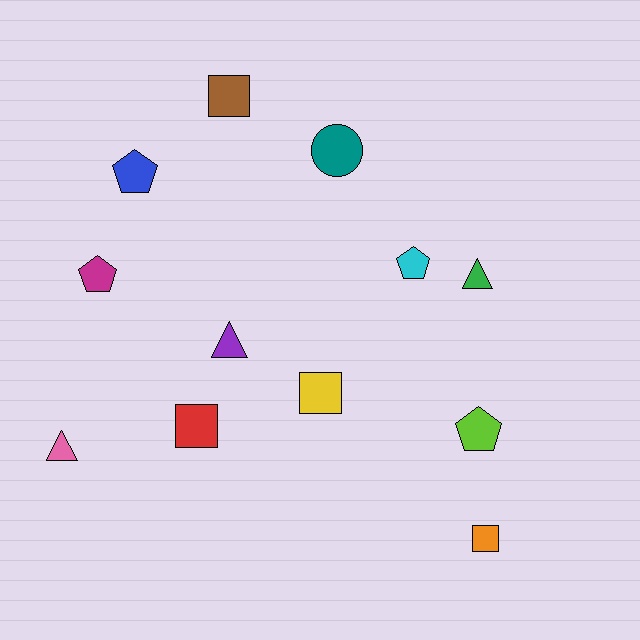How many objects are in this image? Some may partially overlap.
There are 12 objects.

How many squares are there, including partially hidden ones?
There are 4 squares.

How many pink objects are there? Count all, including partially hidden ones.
There is 1 pink object.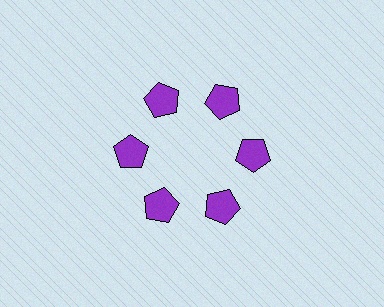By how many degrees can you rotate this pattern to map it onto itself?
The pattern maps onto itself every 60 degrees of rotation.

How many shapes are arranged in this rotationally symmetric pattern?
There are 6 shapes, arranged in 6 groups of 1.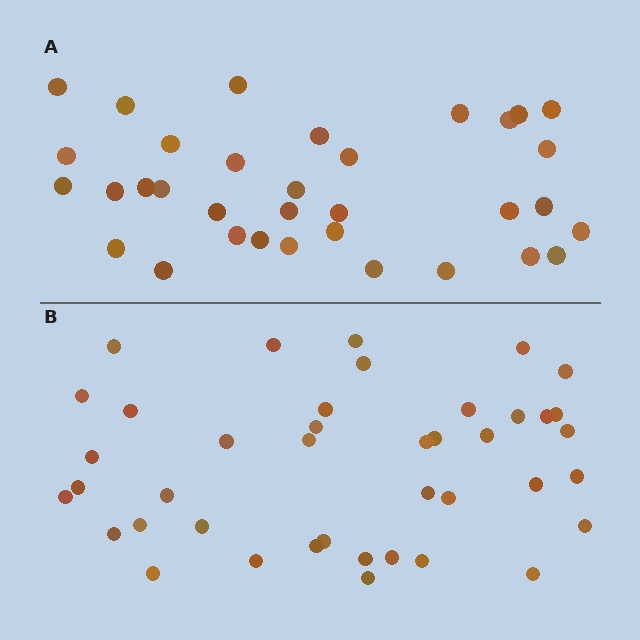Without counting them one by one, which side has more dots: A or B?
Region B (the bottom region) has more dots.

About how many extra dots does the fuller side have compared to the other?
Region B has roughly 8 or so more dots than region A.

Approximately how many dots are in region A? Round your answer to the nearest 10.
About 30 dots. (The exact count is 34, which rounds to 30.)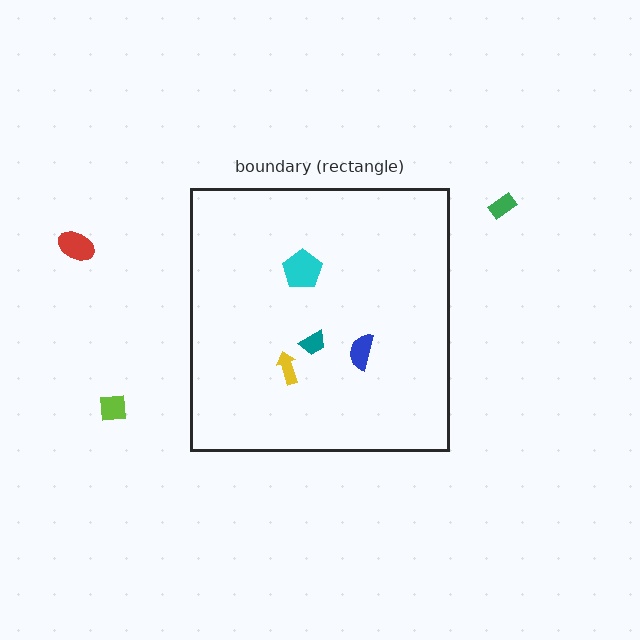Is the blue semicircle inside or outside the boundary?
Inside.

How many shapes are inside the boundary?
4 inside, 3 outside.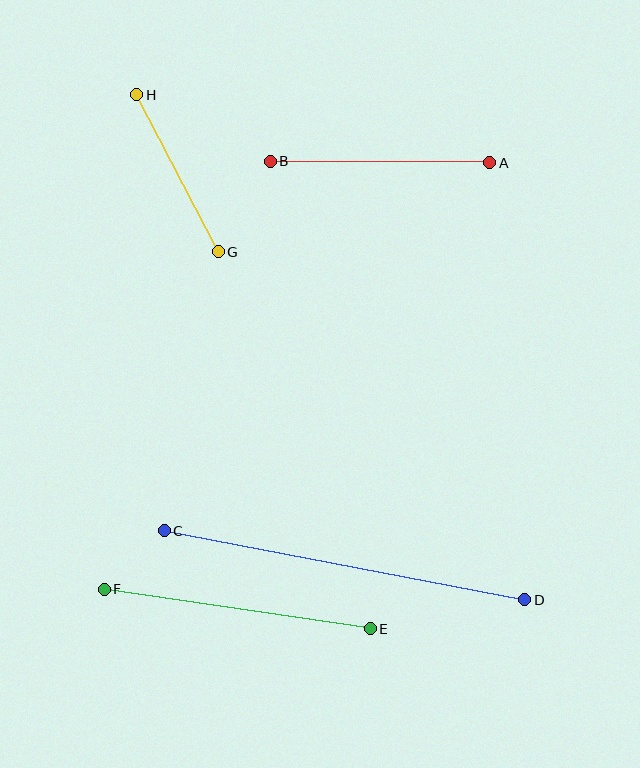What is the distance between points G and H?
The distance is approximately 177 pixels.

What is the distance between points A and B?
The distance is approximately 220 pixels.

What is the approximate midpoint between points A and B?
The midpoint is at approximately (380, 162) pixels.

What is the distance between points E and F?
The distance is approximately 269 pixels.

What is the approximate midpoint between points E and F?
The midpoint is at approximately (237, 609) pixels.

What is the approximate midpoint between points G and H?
The midpoint is at approximately (177, 173) pixels.